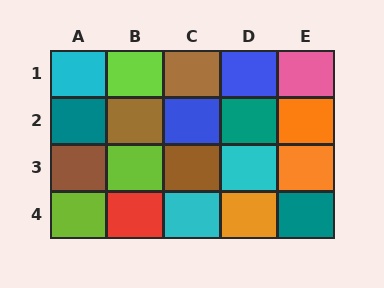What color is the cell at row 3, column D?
Cyan.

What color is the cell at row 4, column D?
Orange.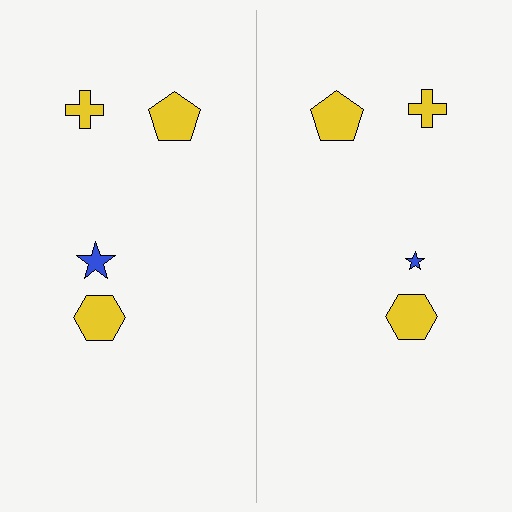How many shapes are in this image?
There are 8 shapes in this image.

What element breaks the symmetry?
The blue star on the right side has a different size than its mirror counterpart.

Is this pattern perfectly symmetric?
No, the pattern is not perfectly symmetric. The blue star on the right side has a different size than its mirror counterpart.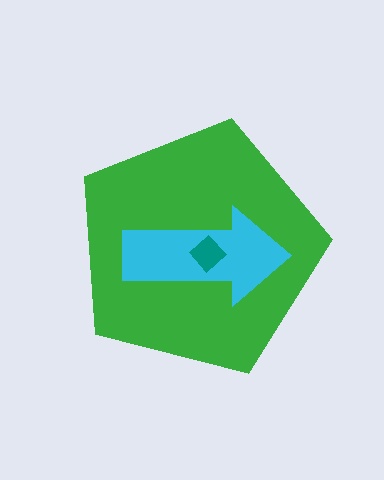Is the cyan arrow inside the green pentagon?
Yes.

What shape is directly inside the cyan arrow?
The teal diamond.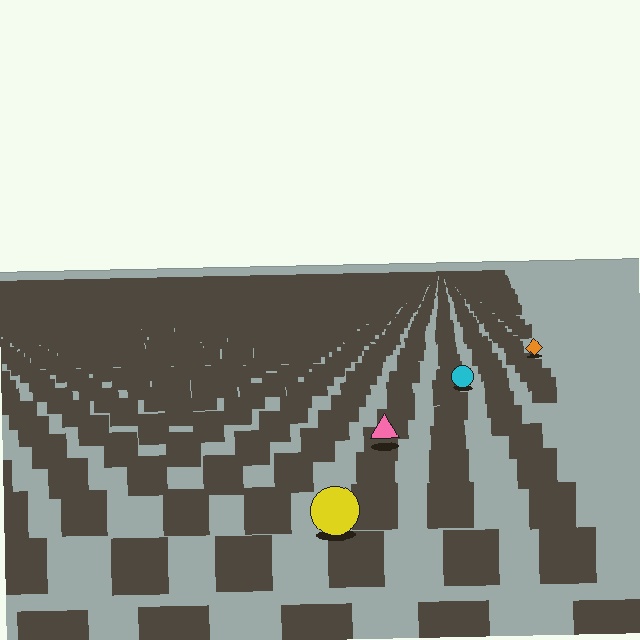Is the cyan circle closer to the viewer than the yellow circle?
No. The yellow circle is closer — you can tell from the texture gradient: the ground texture is coarser near it.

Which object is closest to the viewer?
The yellow circle is closest. The texture marks near it are larger and more spread out.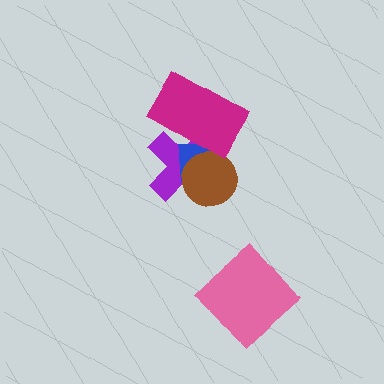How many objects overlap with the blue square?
3 objects overlap with the blue square.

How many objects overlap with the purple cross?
3 objects overlap with the purple cross.